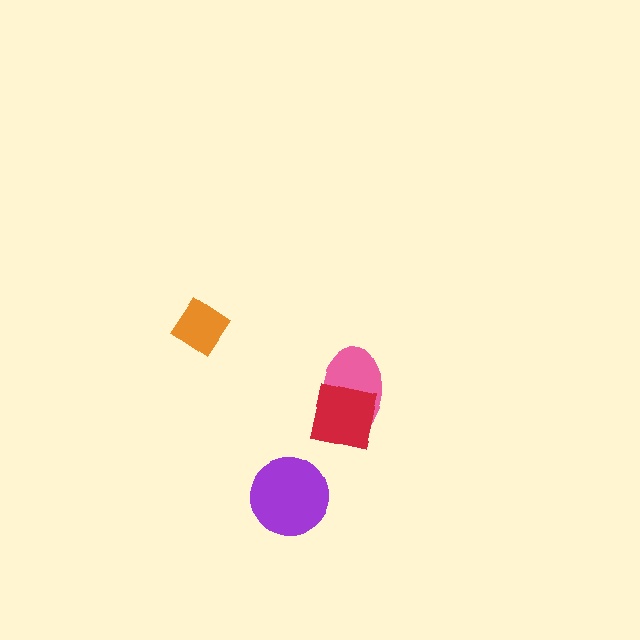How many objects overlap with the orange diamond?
0 objects overlap with the orange diamond.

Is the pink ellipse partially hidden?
Yes, it is partially covered by another shape.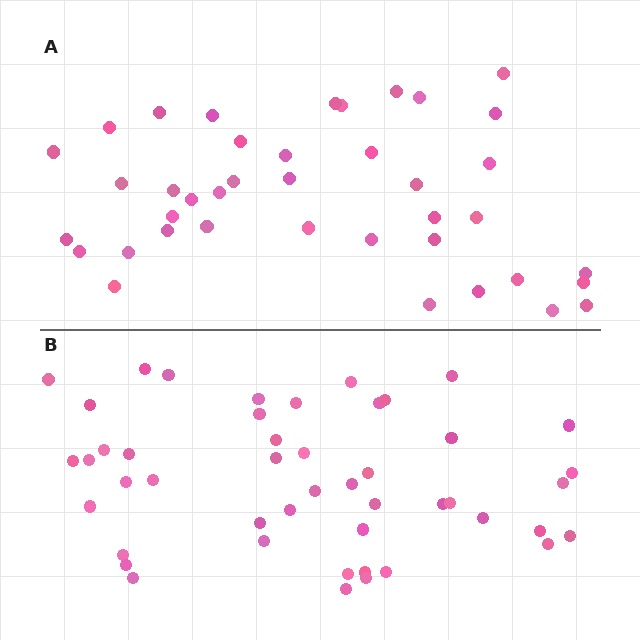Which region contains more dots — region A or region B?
Region B (the bottom region) has more dots.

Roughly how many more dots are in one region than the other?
Region B has roughly 8 or so more dots than region A.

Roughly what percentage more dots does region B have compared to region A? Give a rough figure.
About 20% more.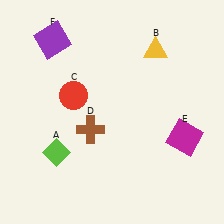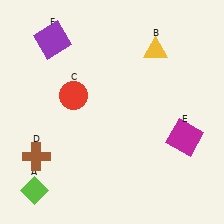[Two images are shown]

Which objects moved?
The objects that moved are: the lime diamond (A), the brown cross (D).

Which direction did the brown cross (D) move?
The brown cross (D) moved left.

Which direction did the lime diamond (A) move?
The lime diamond (A) moved down.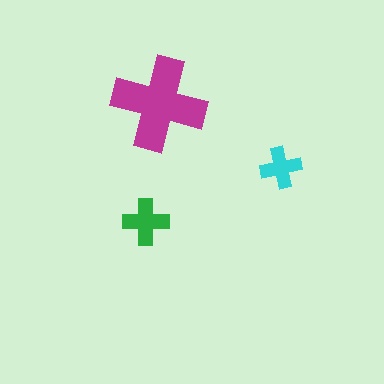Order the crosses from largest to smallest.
the magenta one, the green one, the cyan one.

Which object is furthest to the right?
The cyan cross is rightmost.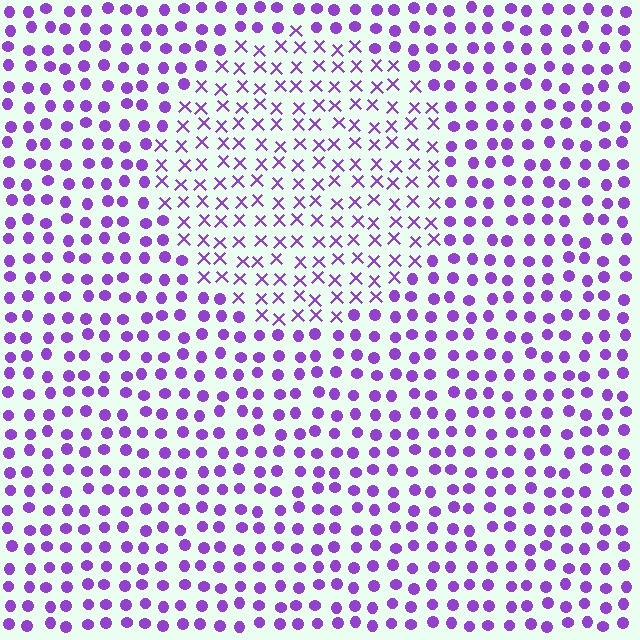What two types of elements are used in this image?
The image uses X marks inside the circle region and circles outside it.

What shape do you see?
I see a circle.